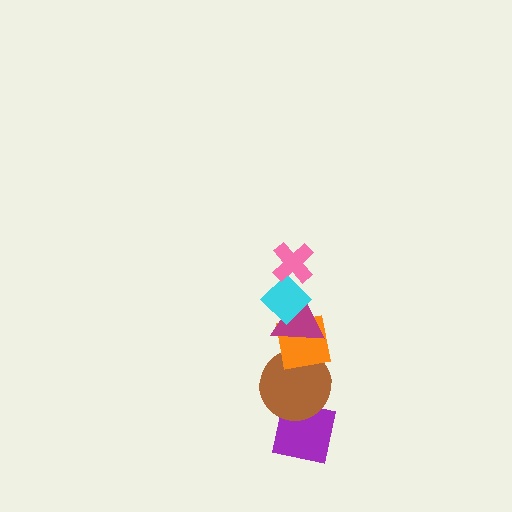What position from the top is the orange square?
The orange square is 4th from the top.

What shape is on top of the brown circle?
The orange square is on top of the brown circle.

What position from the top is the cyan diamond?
The cyan diamond is 2nd from the top.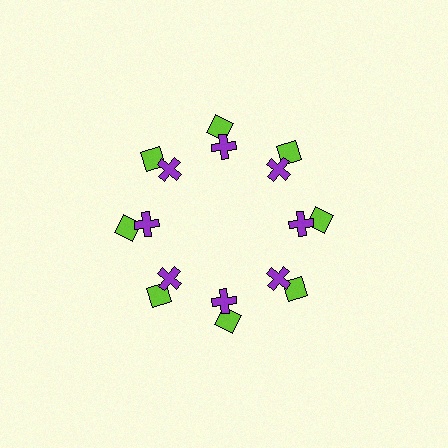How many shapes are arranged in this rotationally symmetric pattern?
There are 16 shapes, arranged in 8 groups of 2.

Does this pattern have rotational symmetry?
Yes, this pattern has 8-fold rotational symmetry. It looks the same after rotating 45 degrees around the center.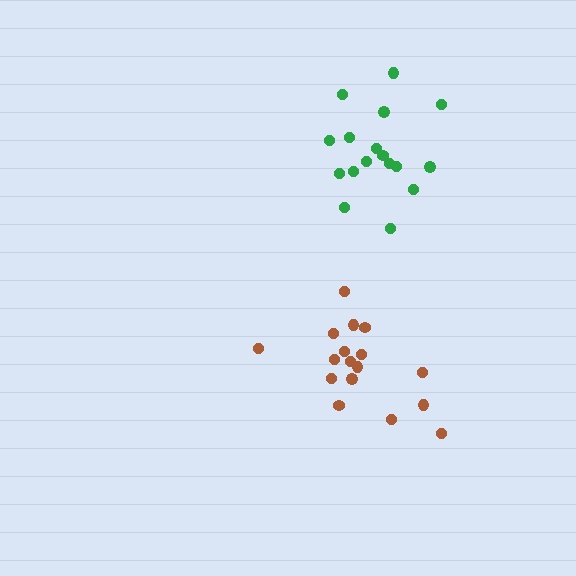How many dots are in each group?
Group 1: 17 dots, Group 2: 17 dots (34 total).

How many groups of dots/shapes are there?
There are 2 groups.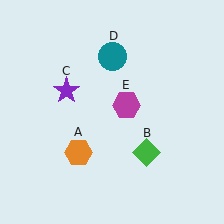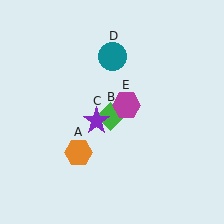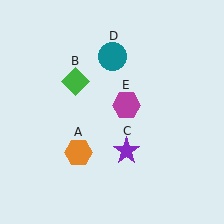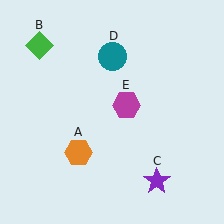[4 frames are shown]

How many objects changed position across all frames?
2 objects changed position: green diamond (object B), purple star (object C).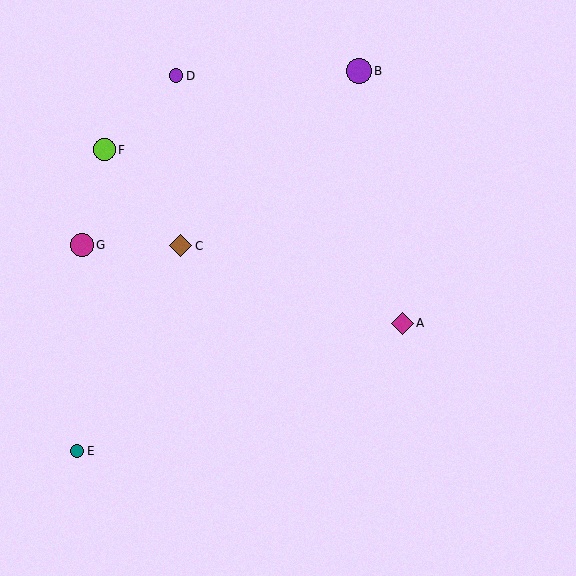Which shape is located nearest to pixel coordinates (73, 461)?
The teal circle (labeled E) at (77, 451) is nearest to that location.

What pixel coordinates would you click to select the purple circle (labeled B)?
Click at (359, 71) to select the purple circle B.